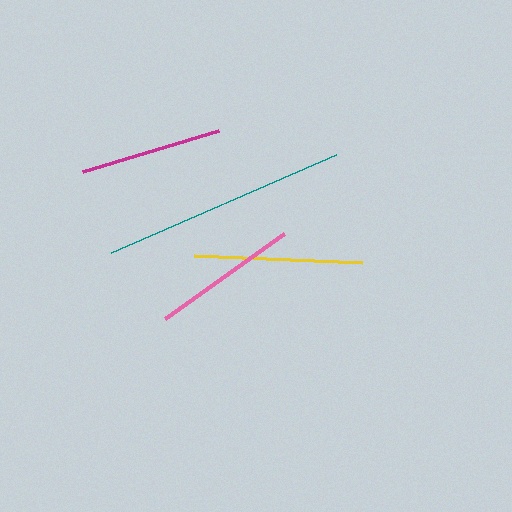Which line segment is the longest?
The teal line is the longest at approximately 246 pixels.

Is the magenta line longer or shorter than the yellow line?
The yellow line is longer than the magenta line.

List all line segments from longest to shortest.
From longest to shortest: teal, yellow, pink, magenta.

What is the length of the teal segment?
The teal segment is approximately 246 pixels long.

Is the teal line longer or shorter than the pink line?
The teal line is longer than the pink line.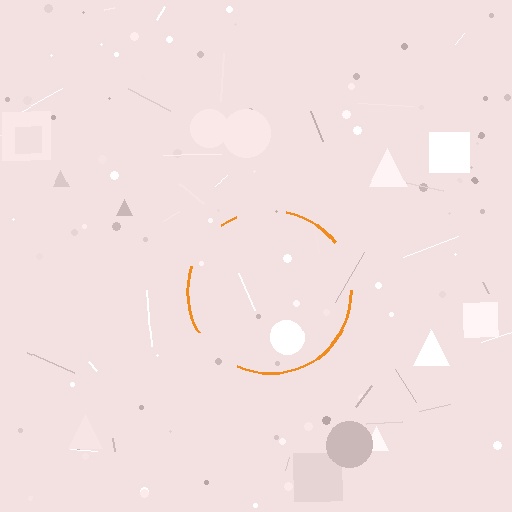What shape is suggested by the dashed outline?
The dashed outline suggests a circle.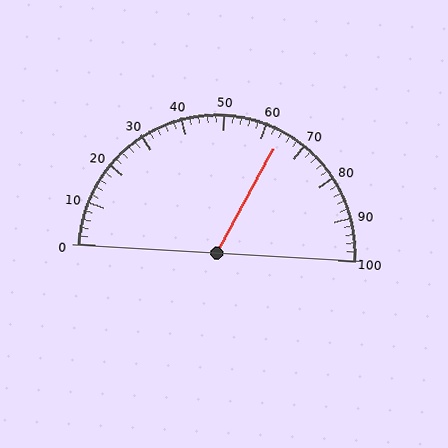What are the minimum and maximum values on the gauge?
The gauge ranges from 0 to 100.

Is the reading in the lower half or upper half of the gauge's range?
The reading is in the upper half of the range (0 to 100).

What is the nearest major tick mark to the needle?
The nearest major tick mark is 60.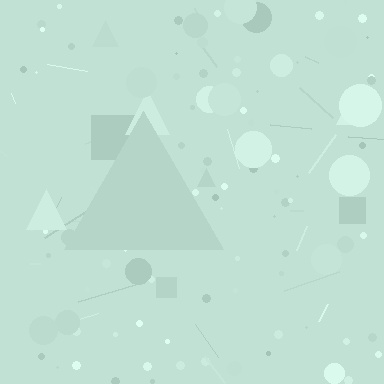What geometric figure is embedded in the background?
A triangle is embedded in the background.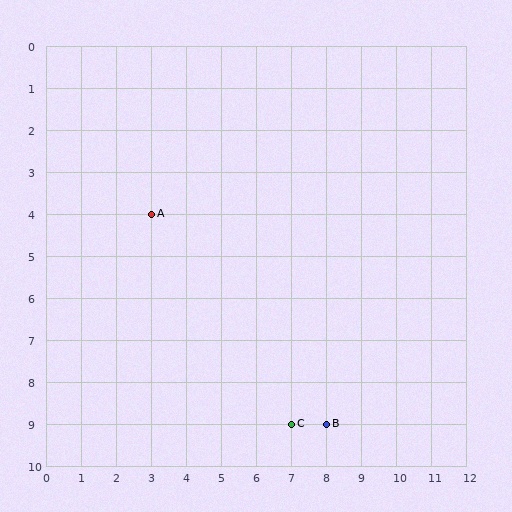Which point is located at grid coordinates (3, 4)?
Point A is at (3, 4).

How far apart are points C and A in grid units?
Points C and A are 4 columns and 5 rows apart (about 6.4 grid units diagonally).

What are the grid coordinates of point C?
Point C is at grid coordinates (7, 9).